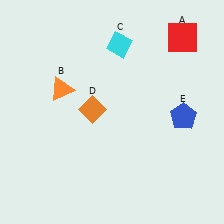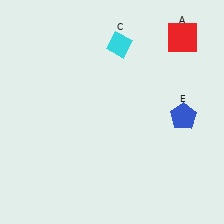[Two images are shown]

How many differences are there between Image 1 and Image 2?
There are 2 differences between the two images.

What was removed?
The orange triangle (B), the orange diamond (D) were removed in Image 2.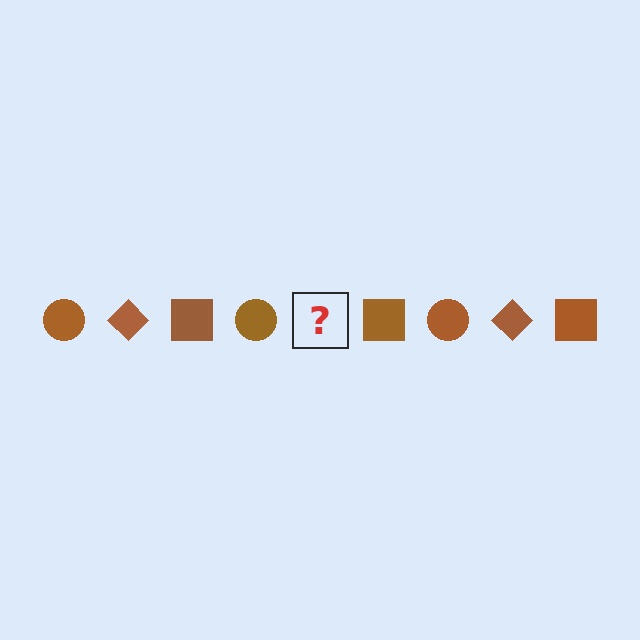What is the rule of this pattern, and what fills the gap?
The rule is that the pattern cycles through circle, diamond, square shapes in brown. The gap should be filled with a brown diamond.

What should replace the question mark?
The question mark should be replaced with a brown diamond.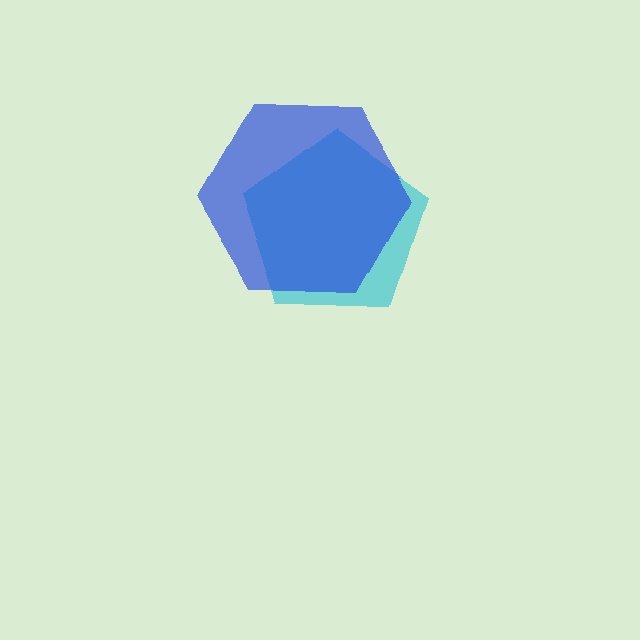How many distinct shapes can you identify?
There are 2 distinct shapes: a cyan pentagon, a blue hexagon.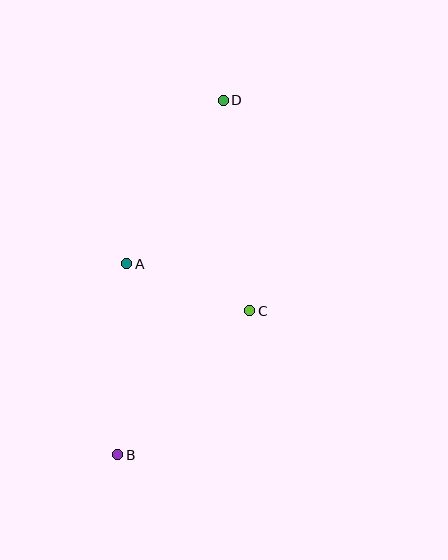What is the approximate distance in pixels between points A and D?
The distance between A and D is approximately 190 pixels.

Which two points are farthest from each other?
Points B and D are farthest from each other.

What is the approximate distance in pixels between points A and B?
The distance between A and B is approximately 191 pixels.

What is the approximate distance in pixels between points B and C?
The distance between B and C is approximately 195 pixels.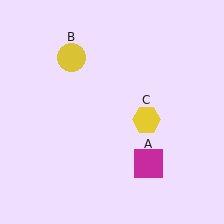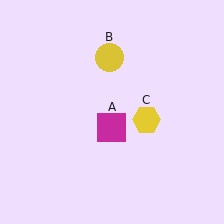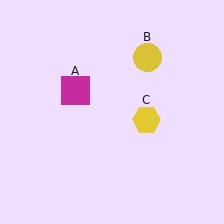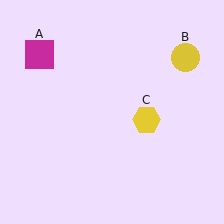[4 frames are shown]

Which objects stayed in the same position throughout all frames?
Yellow hexagon (object C) remained stationary.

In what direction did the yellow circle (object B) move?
The yellow circle (object B) moved right.